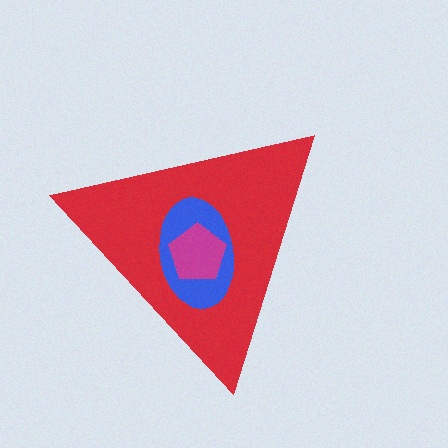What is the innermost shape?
The magenta pentagon.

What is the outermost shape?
The red triangle.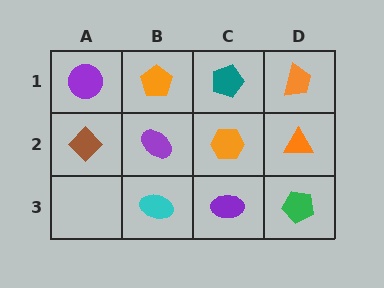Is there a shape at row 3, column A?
No, that cell is empty.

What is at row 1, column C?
A teal pentagon.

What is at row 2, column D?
An orange triangle.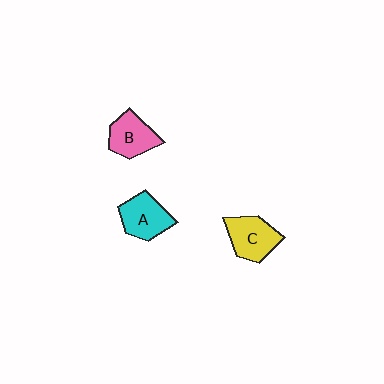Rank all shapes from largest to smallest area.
From largest to smallest: C (yellow), A (cyan), B (pink).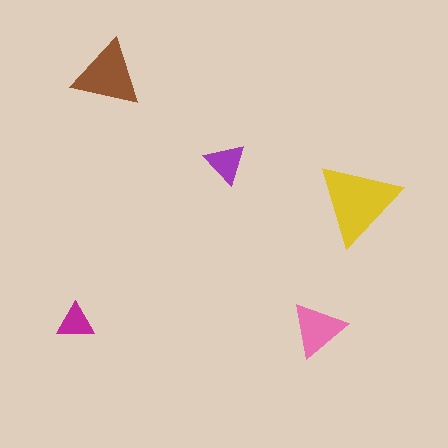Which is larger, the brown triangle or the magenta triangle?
The brown one.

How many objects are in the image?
There are 5 objects in the image.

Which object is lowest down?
The pink triangle is bottommost.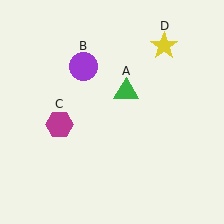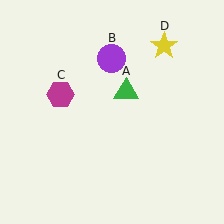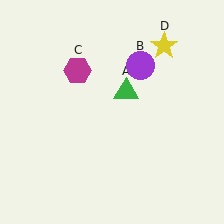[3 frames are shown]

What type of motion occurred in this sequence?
The purple circle (object B), magenta hexagon (object C) rotated clockwise around the center of the scene.